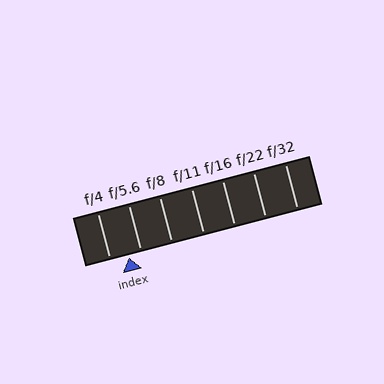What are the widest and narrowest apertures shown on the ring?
The widest aperture shown is f/4 and the narrowest is f/32.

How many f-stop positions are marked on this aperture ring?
There are 7 f-stop positions marked.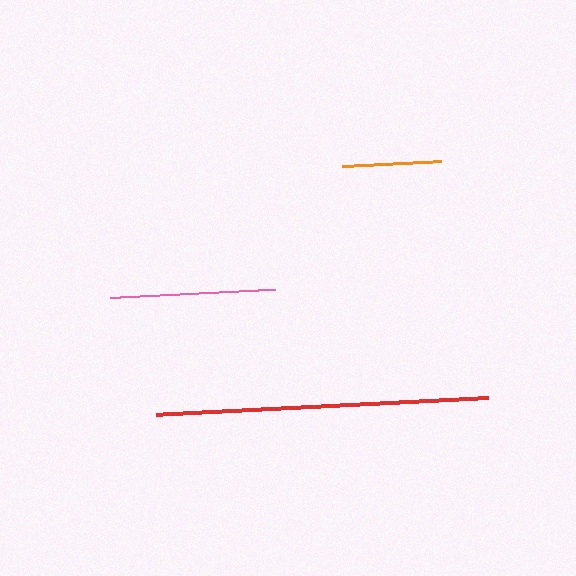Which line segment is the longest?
The red line is the longest at approximately 333 pixels.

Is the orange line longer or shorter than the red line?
The red line is longer than the orange line.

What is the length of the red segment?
The red segment is approximately 333 pixels long.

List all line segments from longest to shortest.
From longest to shortest: red, pink, orange.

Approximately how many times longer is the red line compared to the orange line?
The red line is approximately 3.3 times the length of the orange line.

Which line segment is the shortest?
The orange line is the shortest at approximately 99 pixels.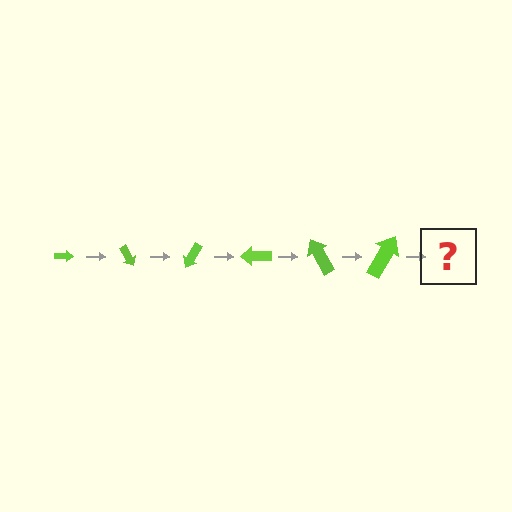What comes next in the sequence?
The next element should be an arrow, larger than the previous one and rotated 360 degrees from the start.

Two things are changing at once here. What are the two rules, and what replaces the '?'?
The two rules are that the arrow grows larger each step and it rotates 60 degrees each step. The '?' should be an arrow, larger than the previous one and rotated 360 degrees from the start.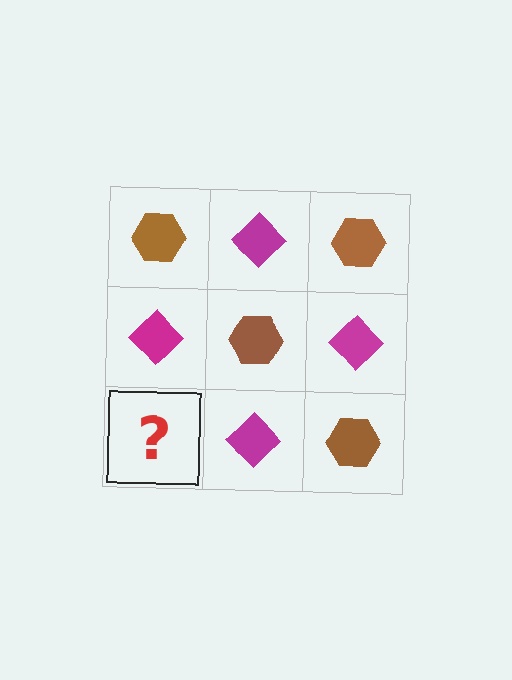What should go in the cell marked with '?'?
The missing cell should contain a brown hexagon.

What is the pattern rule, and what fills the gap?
The rule is that it alternates brown hexagon and magenta diamond in a checkerboard pattern. The gap should be filled with a brown hexagon.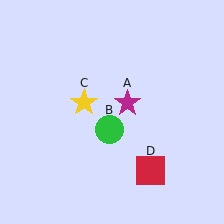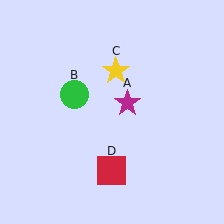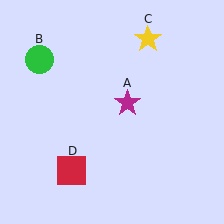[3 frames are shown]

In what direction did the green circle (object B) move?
The green circle (object B) moved up and to the left.